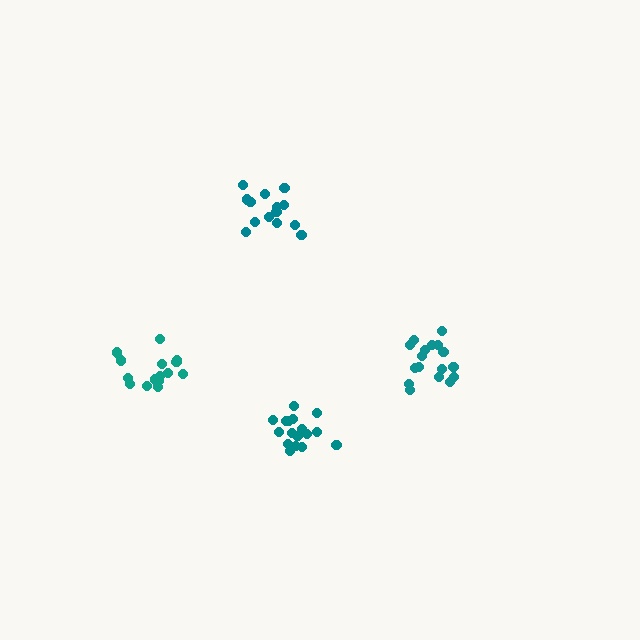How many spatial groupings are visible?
There are 4 spatial groupings.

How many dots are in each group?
Group 1: 15 dots, Group 2: 14 dots, Group 3: 17 dots, Group 4: 18 dots (64 total).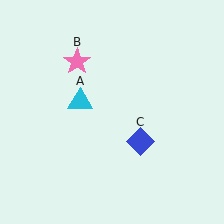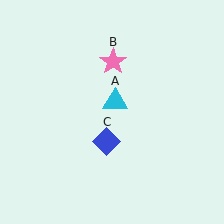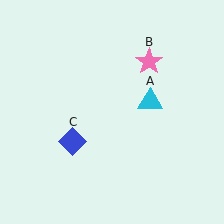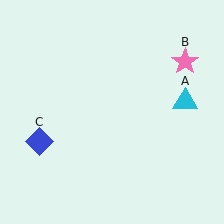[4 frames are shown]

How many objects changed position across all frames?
3 objects changed position: cyan triangle (object A), pink star (object B), blue diamond (object C).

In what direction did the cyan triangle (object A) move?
The cyan triangle (object A) moved right.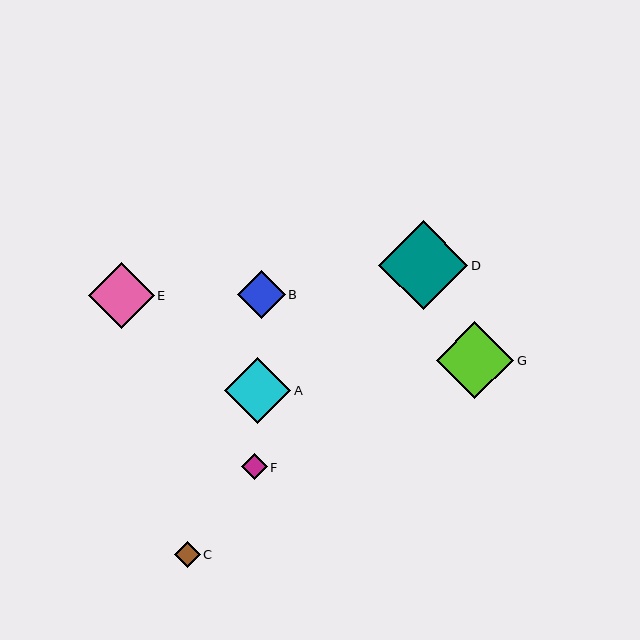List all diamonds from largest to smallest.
From largest to smallest: D, G, E, A, B, F, C.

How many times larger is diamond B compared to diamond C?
Diamond B is approximately 1.8 times the size of diamond C.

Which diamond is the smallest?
Diamond C is the smallest with a size of approximately 26 pixels.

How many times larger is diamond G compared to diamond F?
Diamond G is approximately 3.0 times the size of diamond F.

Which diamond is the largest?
Diamond D is the largest with a size of approximately 89 pixels.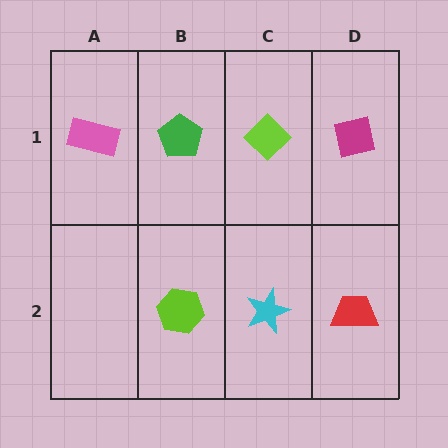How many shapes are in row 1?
4 shapes.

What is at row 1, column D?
A magenta square.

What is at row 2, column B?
A lime hexagon.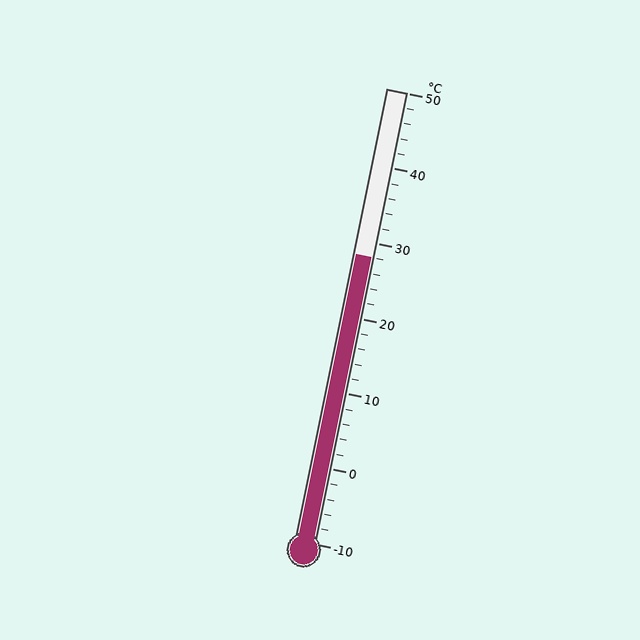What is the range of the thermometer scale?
The thermometer scale ranges from -10°C to 50°C.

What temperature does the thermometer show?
The thermometer shows approximately 28°C.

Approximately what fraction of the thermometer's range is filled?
The thermometer is filled to approximately 65% of its range.